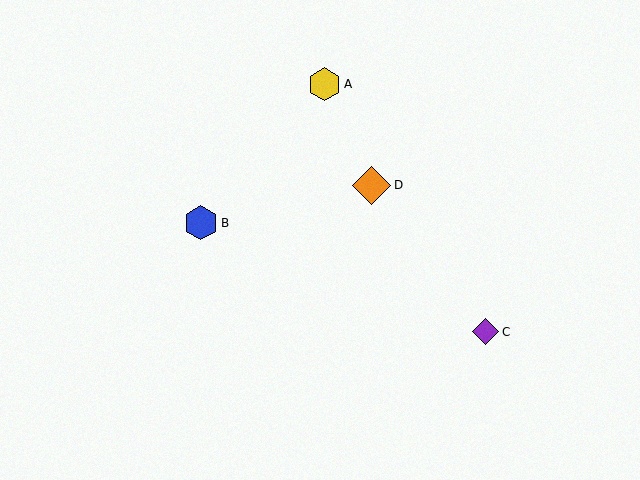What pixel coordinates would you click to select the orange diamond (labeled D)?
Click at (372, 185) to select the orange diamond D.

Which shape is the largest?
The orange diamond (labeled D) is the largest.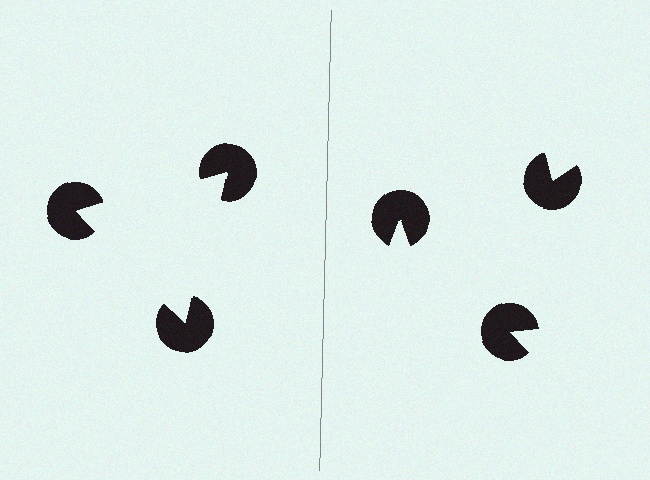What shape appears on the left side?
An illusory triangle.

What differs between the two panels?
The pac-man discs are positioned identically on both sides; only the wedge orientations differ. On the left they align to a triangle; on the right they are misaligned.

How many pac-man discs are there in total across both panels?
6 — 3 on each side.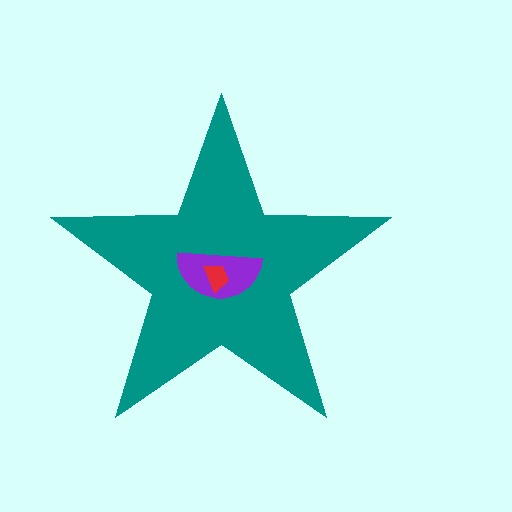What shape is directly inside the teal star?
The purple semicircle.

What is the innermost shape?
The red trapezoid.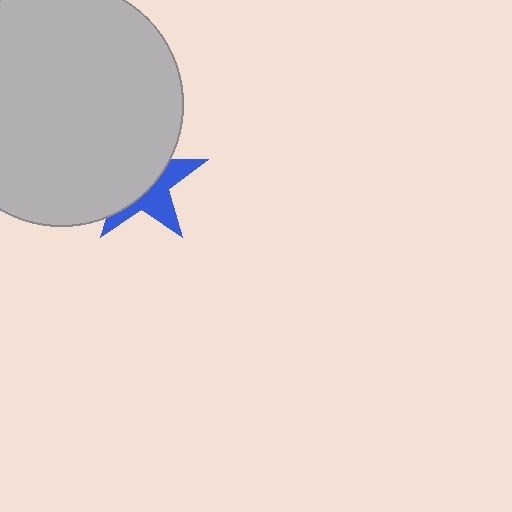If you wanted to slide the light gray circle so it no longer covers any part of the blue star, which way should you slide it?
Slide it toward the upper-left — that is the most direct way to separate the two shapes.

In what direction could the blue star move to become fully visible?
The blue star could move toward the lower-right. That would shift it out from behind the light gray circle entirely.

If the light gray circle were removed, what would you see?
You would see the complete blue star.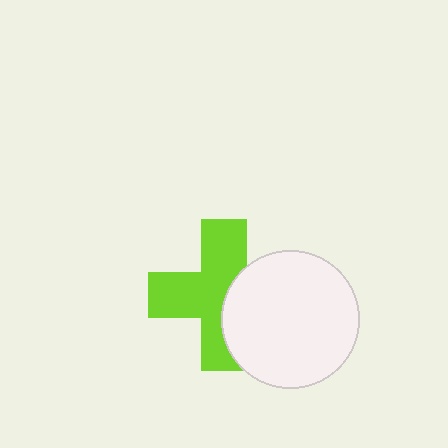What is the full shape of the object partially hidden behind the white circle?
The partially hidden object is a lime cross.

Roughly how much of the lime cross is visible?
About half of it is visible (roughly 63%).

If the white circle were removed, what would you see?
You would see the complete lime cross.